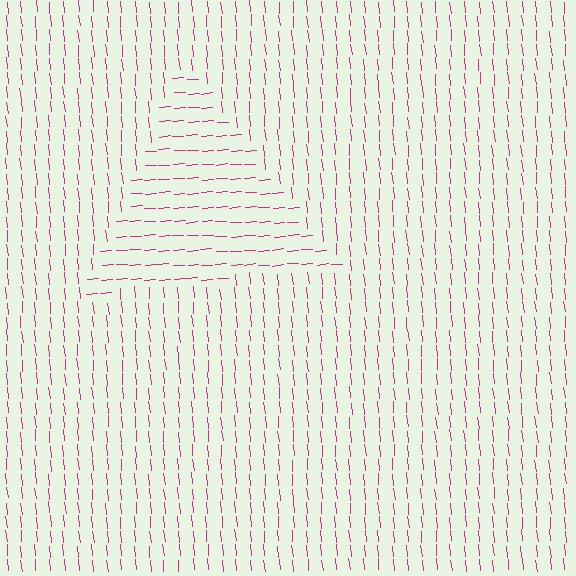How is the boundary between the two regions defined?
The boundary is defined purely by a change in line orientation (approximately 89 degrees difference). All lines are the same color and thickness.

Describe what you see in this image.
The image is filled with small magenta line segments. A triangle region in the image has lines oriented differently from the surrounding lines, creating a visible texture boundary.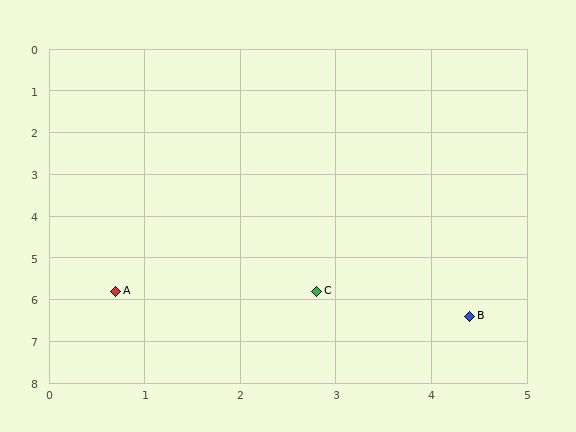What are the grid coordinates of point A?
Point A is at approximately (0.7, 5.8).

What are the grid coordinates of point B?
Point B is at approximately (4.4, 6.4).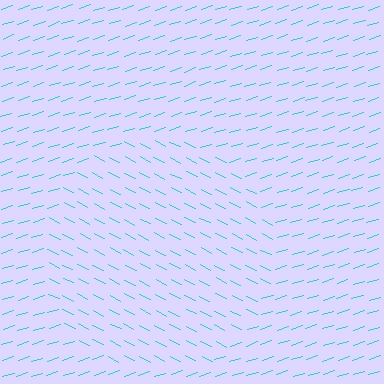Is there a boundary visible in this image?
Yes, there is a texture boundary formed by a change in line orientation.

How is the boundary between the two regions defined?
The boundary is defined purely by a change in line orientation (approximately 45 degrees difference). All lines are the same color and thickness.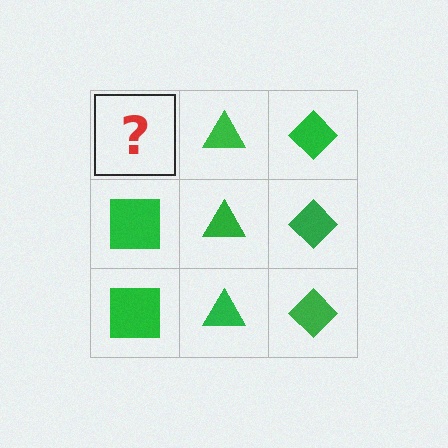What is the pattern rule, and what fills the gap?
The rule is that each column has a consistent shape. The gap should be filled with a green square.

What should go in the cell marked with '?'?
The missing cell should contain a green square.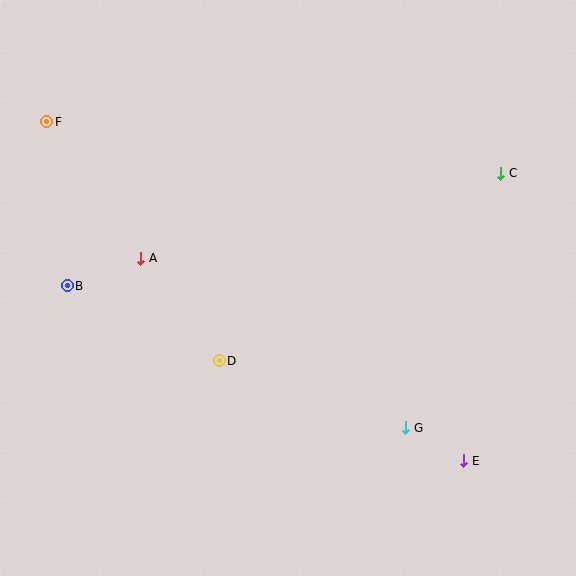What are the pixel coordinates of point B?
Point B is at (67, 286).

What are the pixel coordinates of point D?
Point D is at (219, 361).